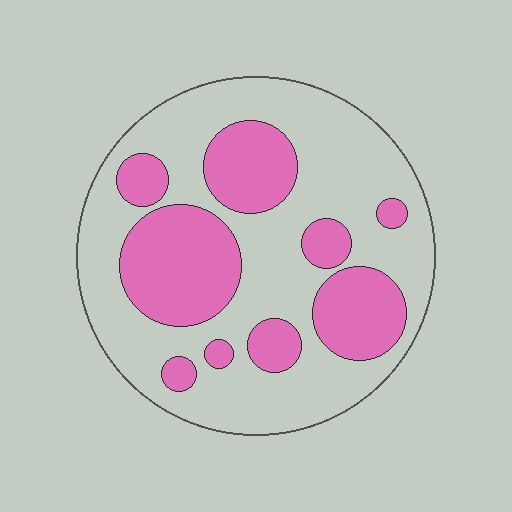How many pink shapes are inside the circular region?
9.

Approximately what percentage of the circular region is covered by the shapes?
Approximately 35%.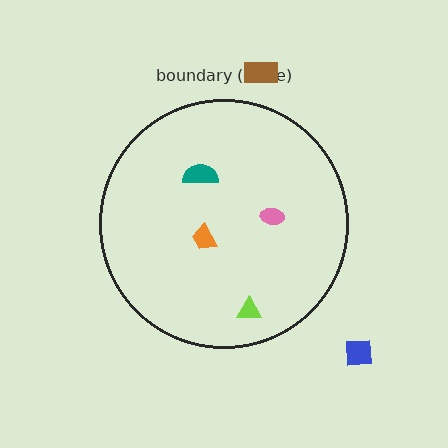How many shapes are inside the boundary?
4 inside, 2 outside.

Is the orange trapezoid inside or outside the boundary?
Inside.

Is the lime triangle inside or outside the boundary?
Inside.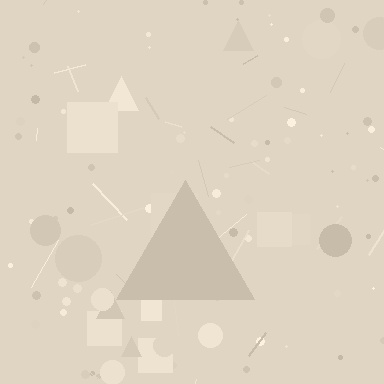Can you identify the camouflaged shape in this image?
The camouflaged shape is a triangle.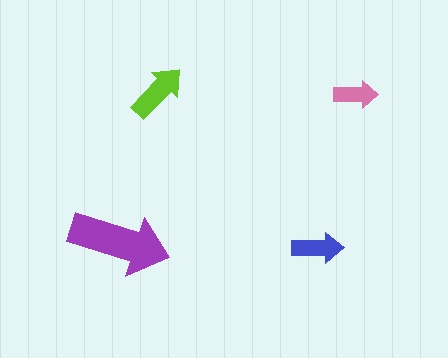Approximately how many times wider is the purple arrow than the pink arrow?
About 2.5 times wider.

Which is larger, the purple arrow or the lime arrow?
The purple one.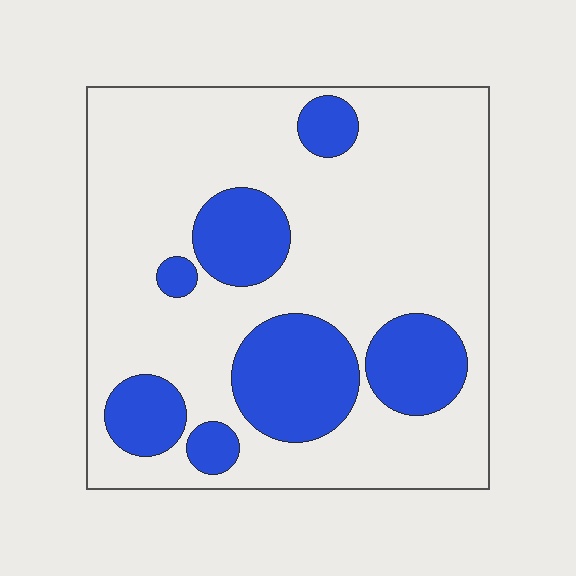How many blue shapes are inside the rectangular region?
7.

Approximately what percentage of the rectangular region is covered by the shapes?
Approximately 25%.